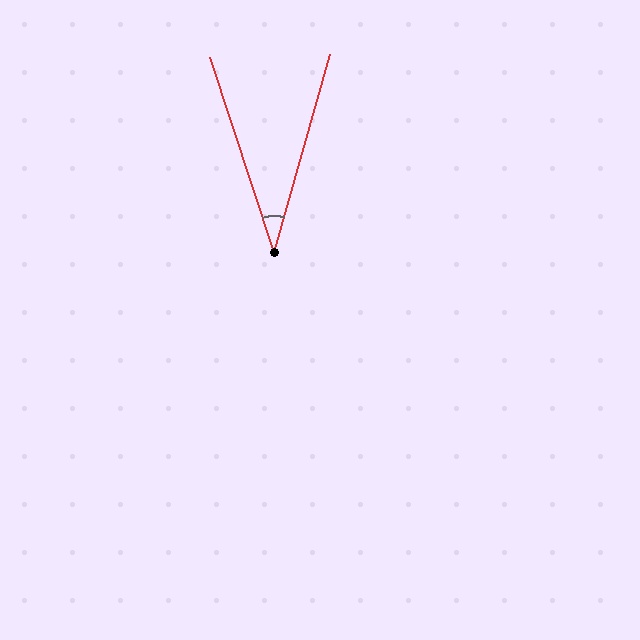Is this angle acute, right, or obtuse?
It is acute.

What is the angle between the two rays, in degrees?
Approximately 34 degrees.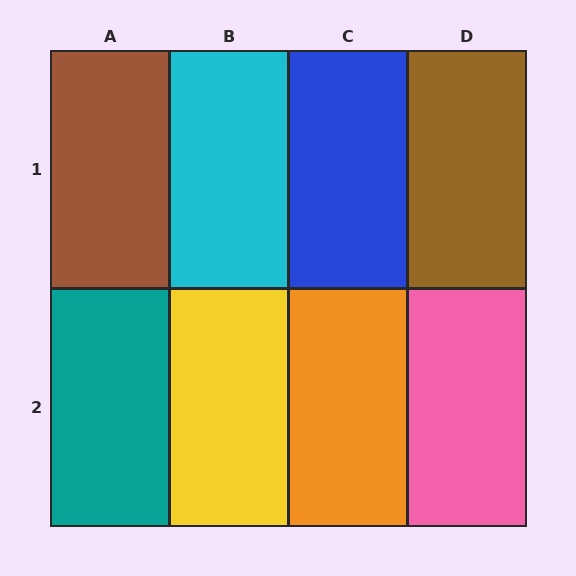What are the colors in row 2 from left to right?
Teal, yellow, orange, pink.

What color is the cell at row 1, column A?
Brown.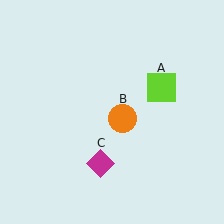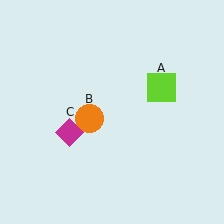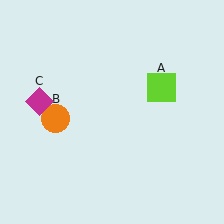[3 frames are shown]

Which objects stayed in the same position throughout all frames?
Lime square (object A) remained stationary.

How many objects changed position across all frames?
2 objects changed position: orange circle (object B), magenta diamond (object C).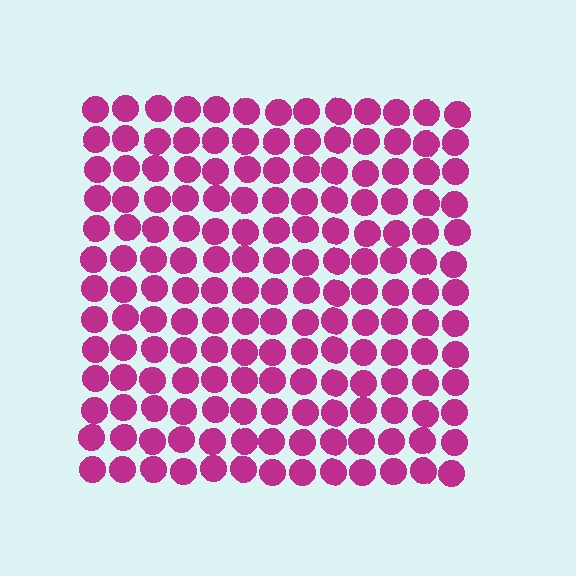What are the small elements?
The small elements are circles.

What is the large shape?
The large shape is a square.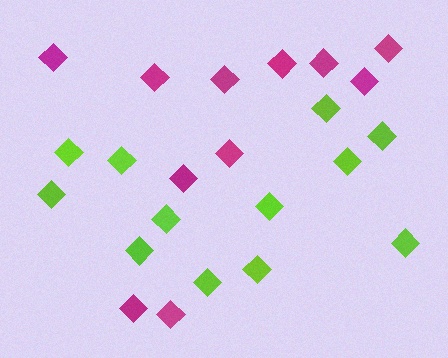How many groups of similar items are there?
There are 2 groups: one group of lime diamonds (12) and one group of magenta diamonds (11).